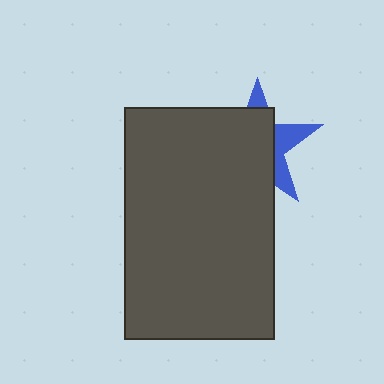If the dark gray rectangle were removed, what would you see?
You would see the complete blue star.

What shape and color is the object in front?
The object in front is a dark gray rectangle.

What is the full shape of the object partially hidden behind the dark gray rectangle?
The partially hidden object is a blue star.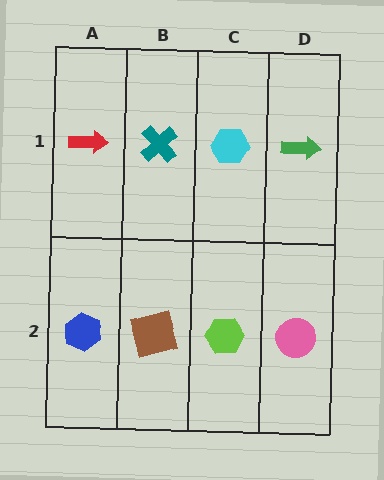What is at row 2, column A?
A blue hexagon.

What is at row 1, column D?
A green arrow.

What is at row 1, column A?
A red arrow.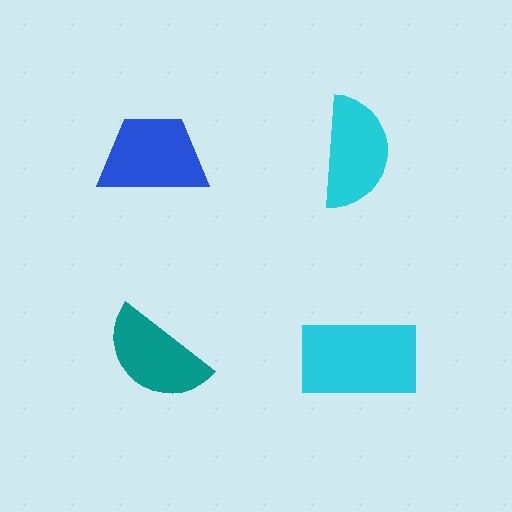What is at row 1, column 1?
A blue trapezoid.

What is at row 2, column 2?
A cyan rectangle.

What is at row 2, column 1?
A teal semicircle.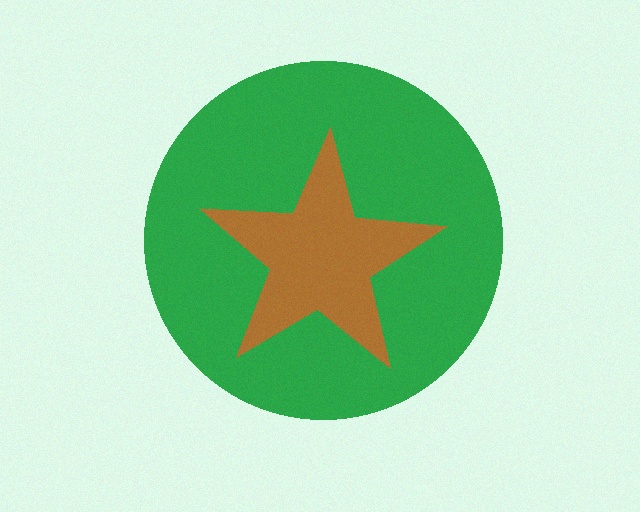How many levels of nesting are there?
2.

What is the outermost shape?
The green circle.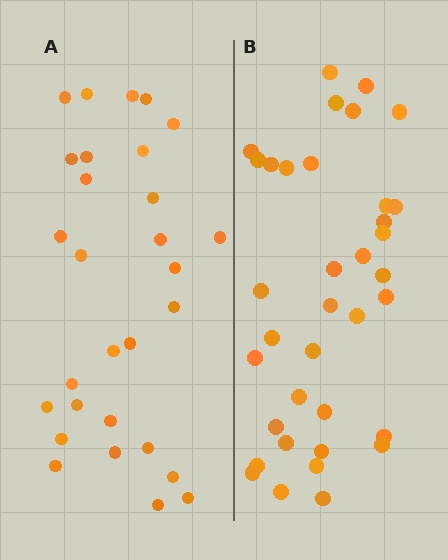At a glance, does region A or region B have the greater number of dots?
Region B (the right region) has more dots.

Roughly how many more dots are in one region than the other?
Region B has roughly 8 or so more dots than region A.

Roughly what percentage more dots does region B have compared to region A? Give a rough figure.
About 25% more.